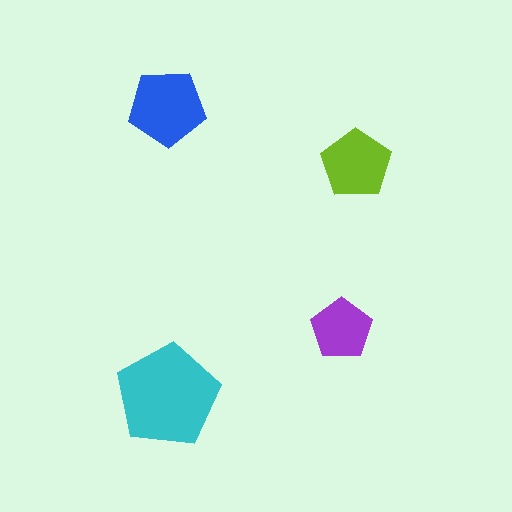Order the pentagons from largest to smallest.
the cyan one, the blue one, the lime one, the purple one.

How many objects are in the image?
There are 4 objects in the image.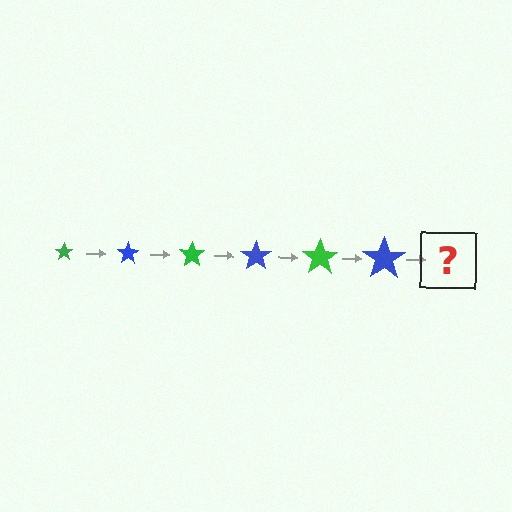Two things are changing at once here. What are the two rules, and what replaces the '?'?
The two rules are that the star grows larger each step and the color cycles through green and blue. The '?' should be a green star, larger than the previous one.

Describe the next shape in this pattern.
It should be a green star, larger than the previous one.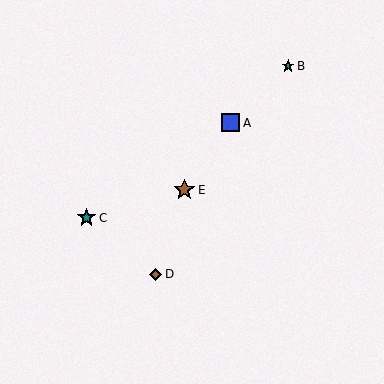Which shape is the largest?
The brown star (labeled E) is the largest.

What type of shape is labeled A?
Shape A is a blue square.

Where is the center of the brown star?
The center of the brown star is at (184, 190).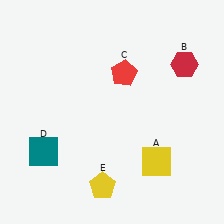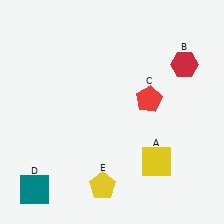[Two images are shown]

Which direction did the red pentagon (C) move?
The red pentagon (C) moved down.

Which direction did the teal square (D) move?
The teal square (D) moved down.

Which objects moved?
The objects that moved are: the red pentagon (C), the teal square (D).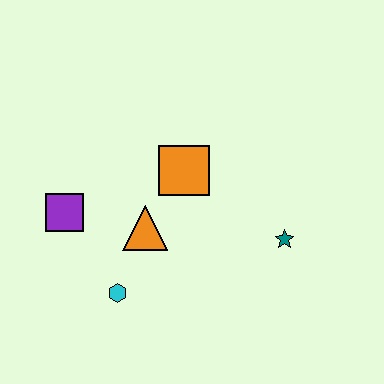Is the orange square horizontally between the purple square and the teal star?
Yes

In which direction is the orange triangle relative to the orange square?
The orange triangle is below the orange square.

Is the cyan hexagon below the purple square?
Yes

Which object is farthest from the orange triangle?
The teal star is farthest from the orange triangle.